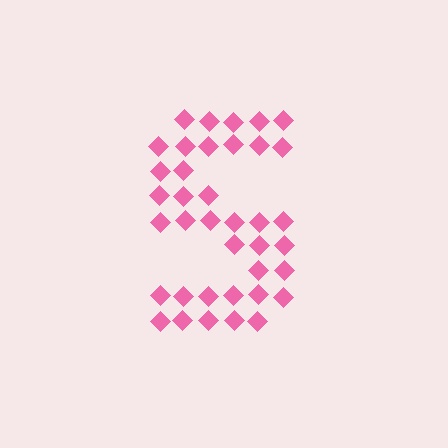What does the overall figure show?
The overall figure shows the letter S.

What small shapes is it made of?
It is made of small diamonds.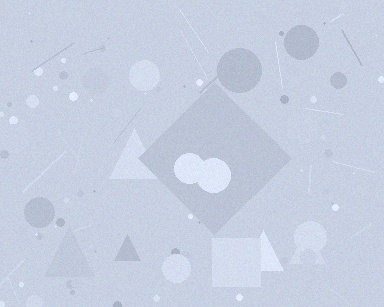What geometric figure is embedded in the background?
A diamond is embedded in the background.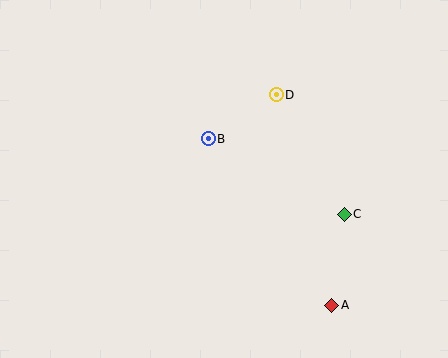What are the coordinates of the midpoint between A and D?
The midpoint between A and D is at (304, 200).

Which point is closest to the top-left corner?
Point B is closest to the top-left corner.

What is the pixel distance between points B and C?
The distance between B and C is 155 pixels.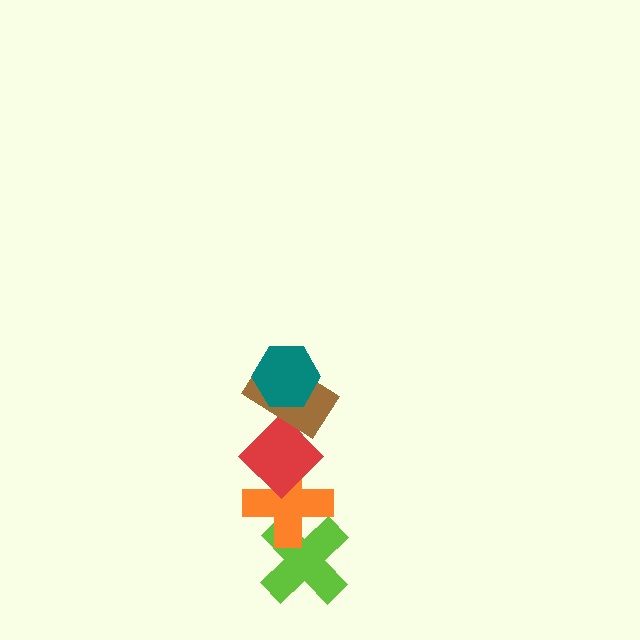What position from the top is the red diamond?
The red diamond is 3rd from the top.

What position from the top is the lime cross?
The lime cross is 5th from the top.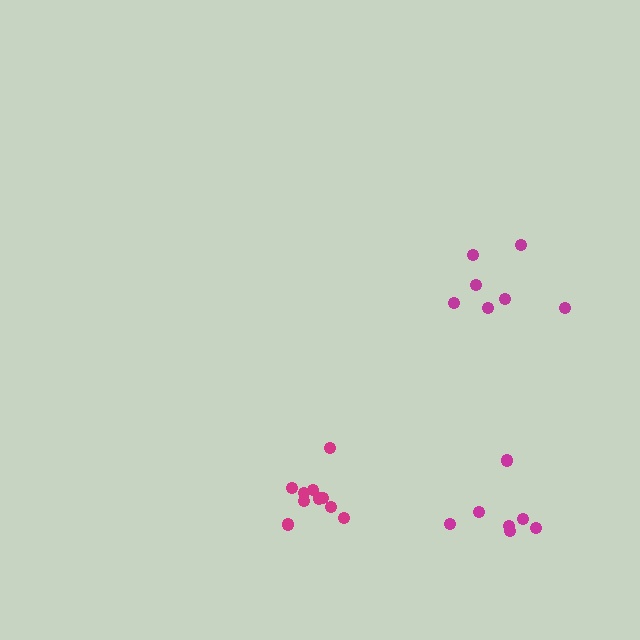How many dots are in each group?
Group 1: 10 dots, Group 2: 7 dots, Group 3: 7 dots (24 total).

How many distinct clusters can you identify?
There are 3 distinct clusters.